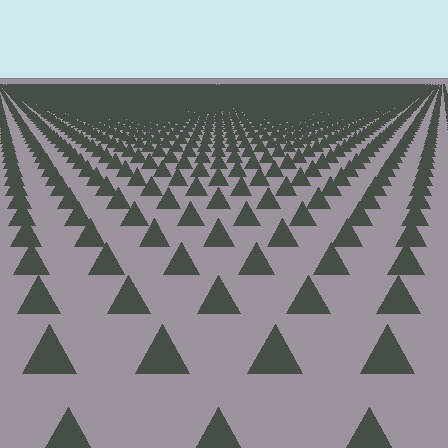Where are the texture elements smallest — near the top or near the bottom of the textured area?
Near the top.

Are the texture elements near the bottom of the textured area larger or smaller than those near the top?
Larger. Near the bottom, elements are closer to the viewer and appear at a bigger on-screen size.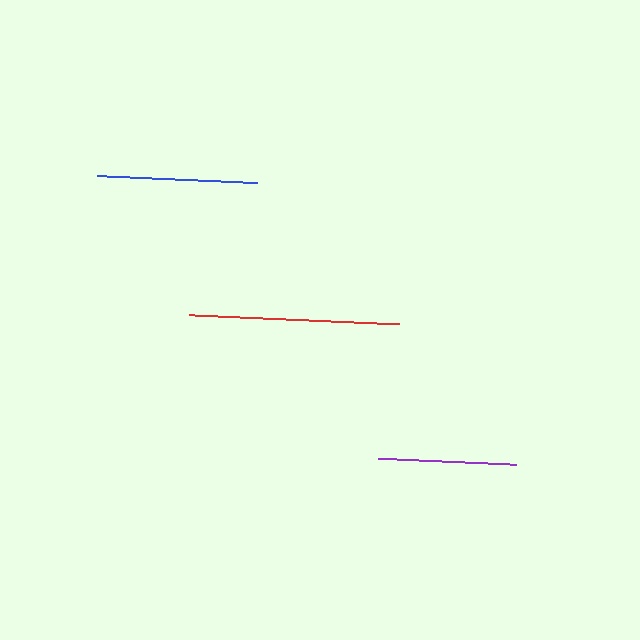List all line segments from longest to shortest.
From longest to shortest: red, blue, purple.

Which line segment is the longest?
The red line is the longest at approximately 210 pixels.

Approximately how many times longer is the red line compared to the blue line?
The red line is approximately 1.3 times the length of the blue line.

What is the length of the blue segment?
The blue segment is approximately 160 pixels long.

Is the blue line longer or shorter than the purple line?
The blue line is longer than the purple line.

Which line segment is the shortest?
The purple line is the shortest at approximately 138 pixels.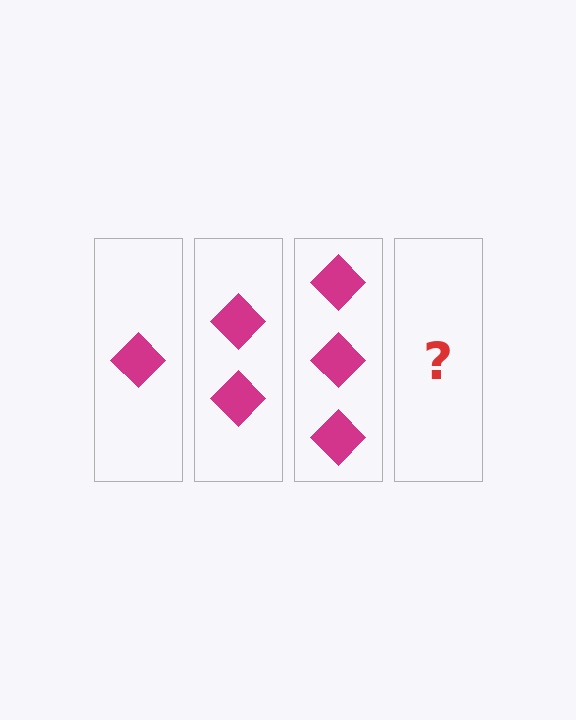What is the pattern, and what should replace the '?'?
The pattern is that each step adds one more diamond. The '?' should be 4 diamonds.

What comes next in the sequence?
The next element should be 4 diamonds.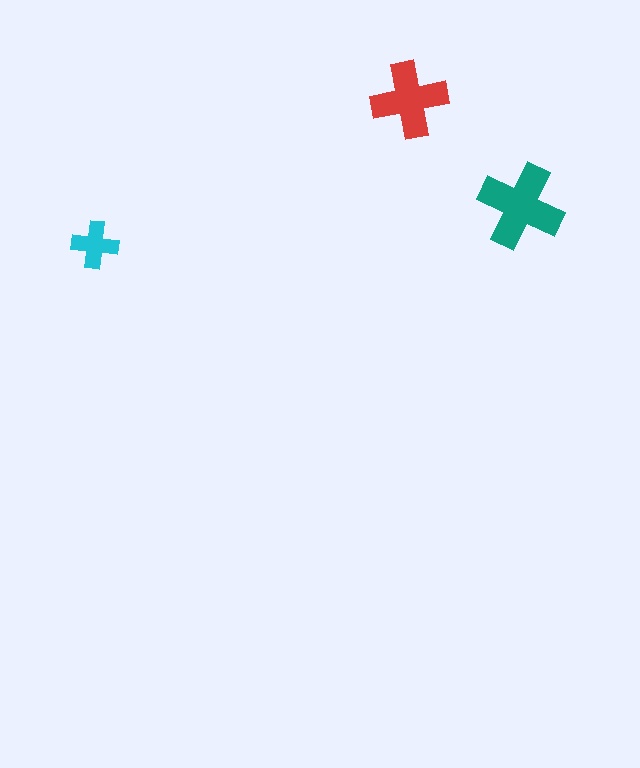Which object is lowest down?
The cyan cross is bottommost.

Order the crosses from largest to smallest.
the teal one, the red one, the cyan one.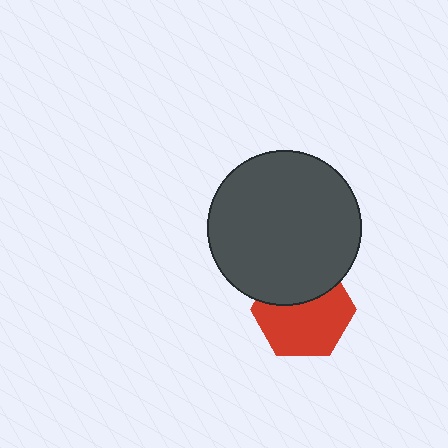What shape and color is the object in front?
The object in front is a dark gray circle.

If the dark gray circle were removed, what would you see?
You would see the complete red hexagon.